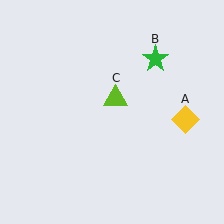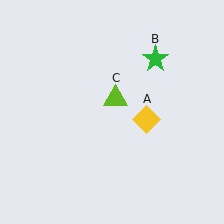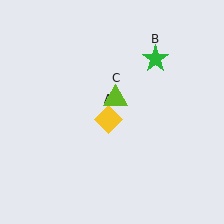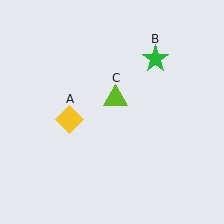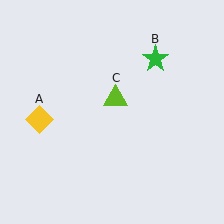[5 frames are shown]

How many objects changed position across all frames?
1 object changed position: yellow diamond (object A).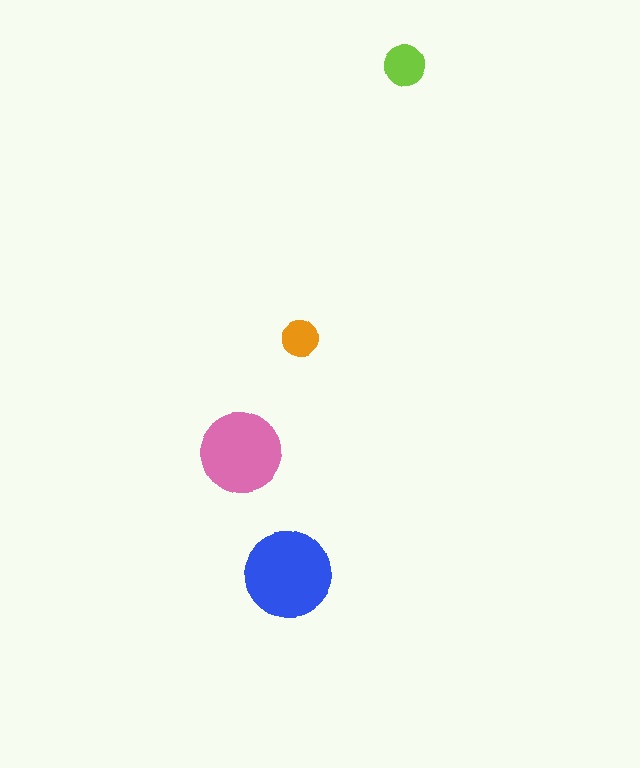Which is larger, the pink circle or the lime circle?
The pink one.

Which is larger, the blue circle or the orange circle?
The blue one.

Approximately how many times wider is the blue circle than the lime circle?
About 2 times wider.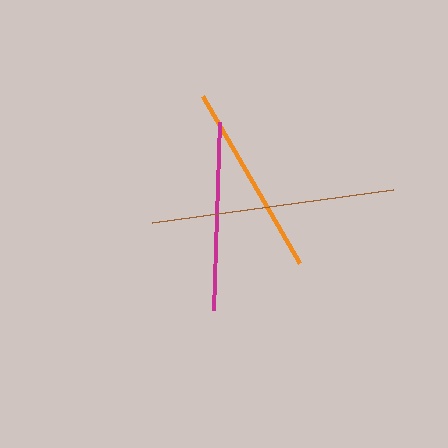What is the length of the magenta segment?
The magenta segment is approximately 188 pixels long.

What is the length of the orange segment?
The orange segment is approximately 194 pixels long.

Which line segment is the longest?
The brown line is the longest at approximately 243 pixels.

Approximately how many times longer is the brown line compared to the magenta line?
The brown line is approximately 1.3 times the length of the magenta line.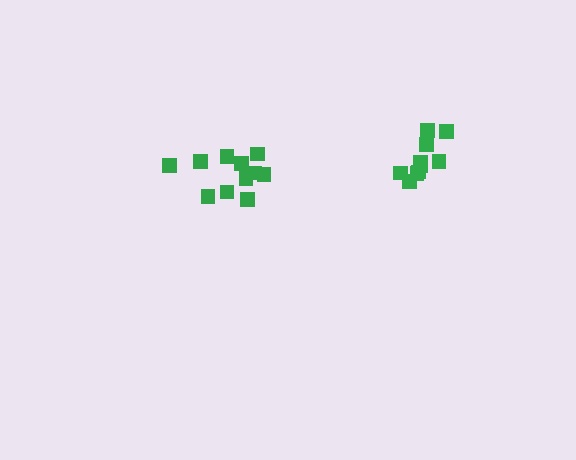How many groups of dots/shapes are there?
There are 2 groups.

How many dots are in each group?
Group 1: 10 dots, Group 2: 11 dots (21 total).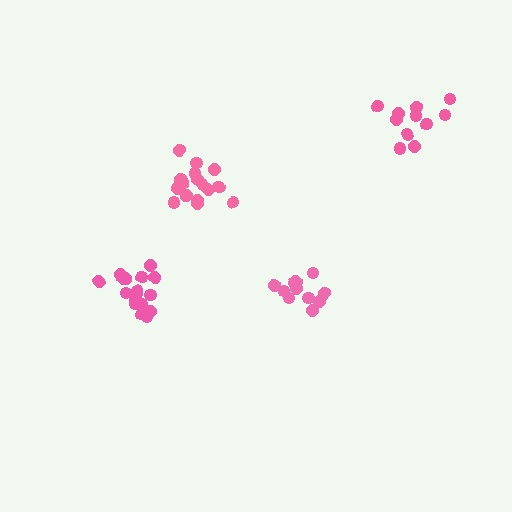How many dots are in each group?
Group 1: 17 dots, Group 2: 11 dots, Group 3: 11 dots, Group 4: 16 dots (55 total).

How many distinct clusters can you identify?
There are 4 distinct clusters.